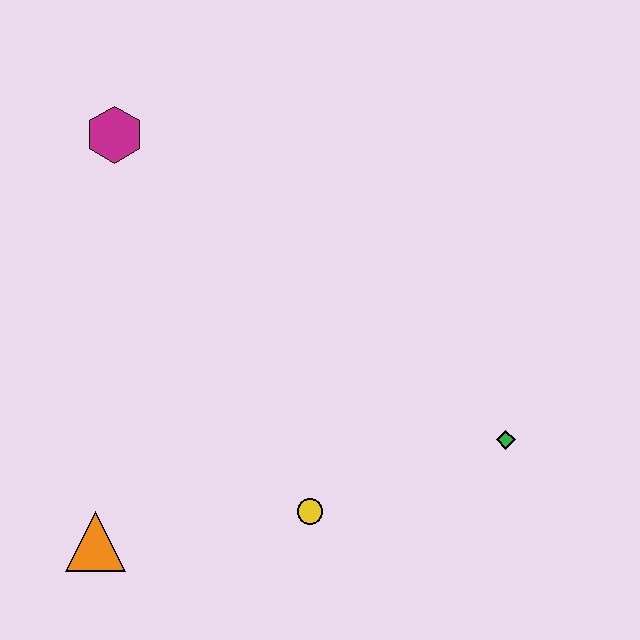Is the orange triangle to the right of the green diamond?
No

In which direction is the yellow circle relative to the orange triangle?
The yellow circle is to the right of the orange triangle.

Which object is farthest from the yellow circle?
The magenta hexagon is farthest from the yellow circle.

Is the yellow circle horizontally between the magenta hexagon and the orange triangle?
No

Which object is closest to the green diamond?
The yellow circle is closest to the green diamond.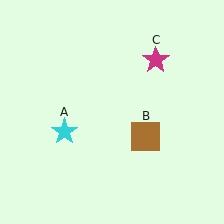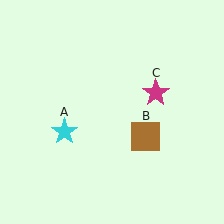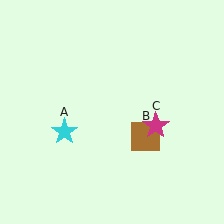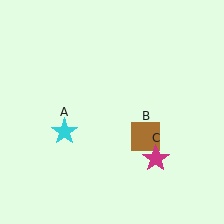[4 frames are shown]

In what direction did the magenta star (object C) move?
The magenta star (object C) moved down.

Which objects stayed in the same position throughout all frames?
Cyan star (object A) and brown square (object B) remained stationary.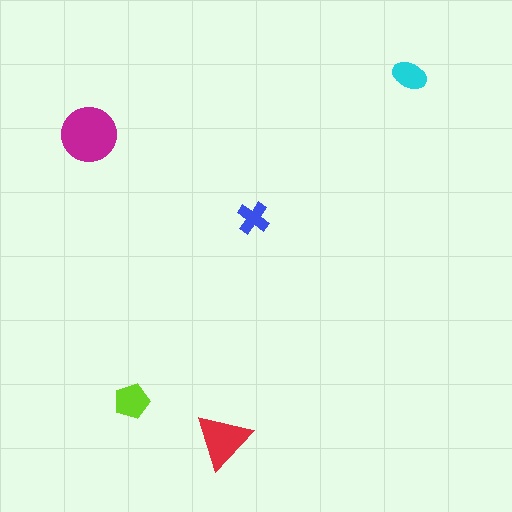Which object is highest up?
The cyan ellipse is topmost.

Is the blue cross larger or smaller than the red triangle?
Smaller.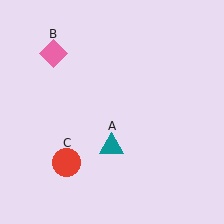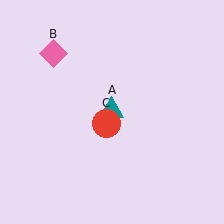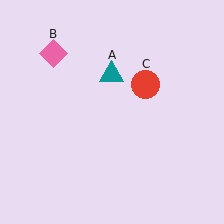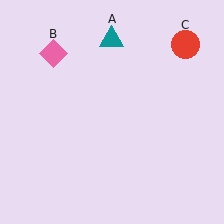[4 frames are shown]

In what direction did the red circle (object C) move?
The red circle (object C) moved up and to the right.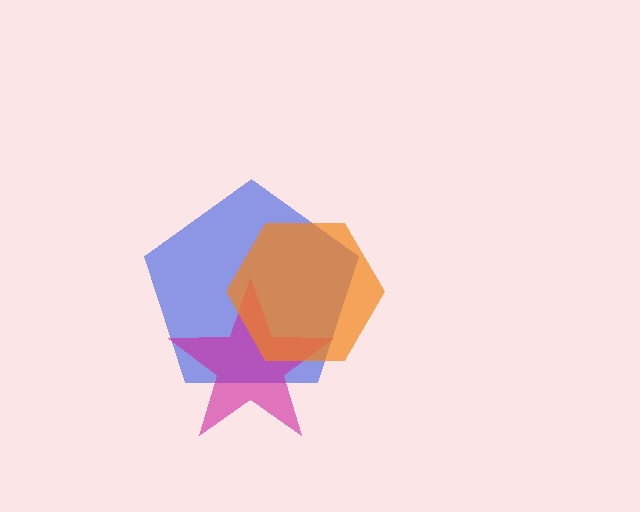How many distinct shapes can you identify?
There are 3 distinct shapes: a blue pentagon, a magenta star, an orange hexagon.